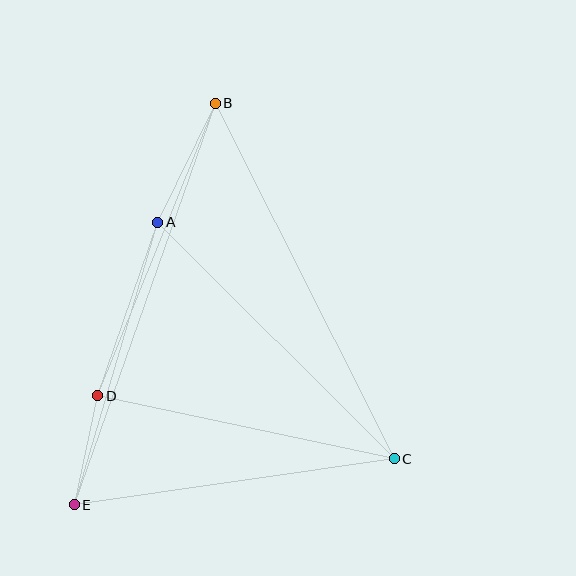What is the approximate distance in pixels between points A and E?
The distance between A and E is approximately 295 pixels.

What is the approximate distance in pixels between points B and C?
The distance between B and C is approximately 398 pixels.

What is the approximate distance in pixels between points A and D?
The distance between A and D is approximately 183 pixels.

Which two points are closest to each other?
Points D and E are closest to each other.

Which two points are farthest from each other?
Points B and E are farthest from each other.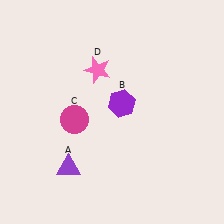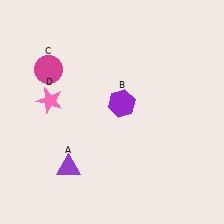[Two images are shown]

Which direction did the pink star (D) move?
The pink star (D) moved left.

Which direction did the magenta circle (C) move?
The magenta circle (C) moved up.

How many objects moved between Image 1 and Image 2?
2 objects moved between the two images.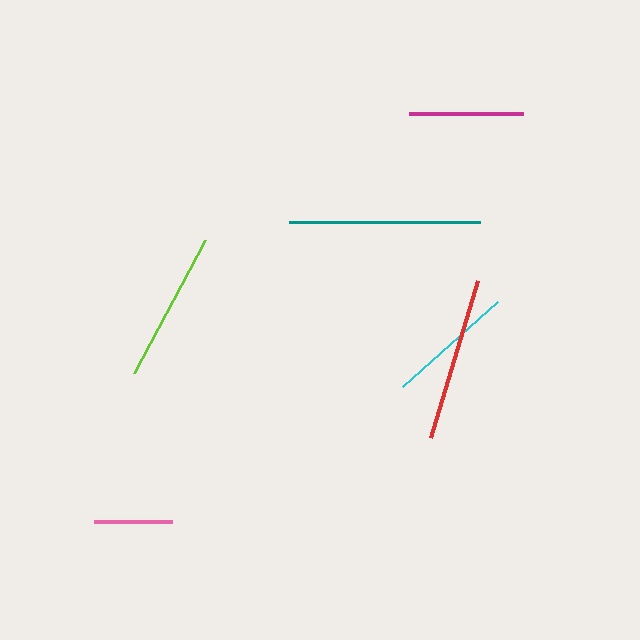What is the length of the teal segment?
The teal segment is approximately 190 pixels long.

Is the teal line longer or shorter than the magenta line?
The teal line is longer than the magenta line.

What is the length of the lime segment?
The lime segment is approximately 151 pixels long.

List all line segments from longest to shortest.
From longest to shortest: teal, red, lime, cyan, magenta, pink.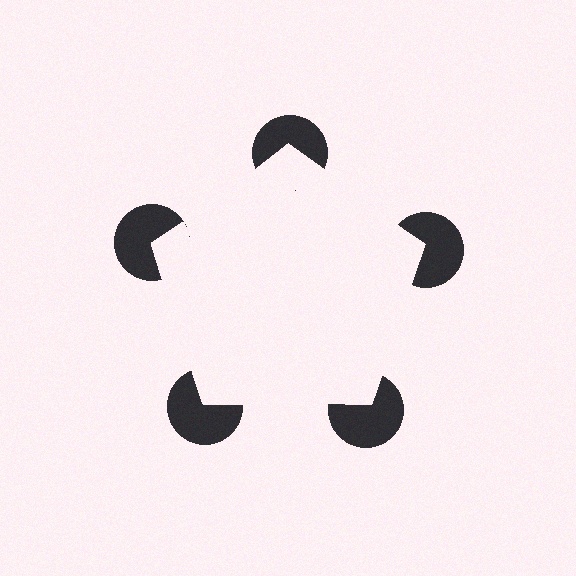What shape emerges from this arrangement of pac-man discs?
An illusory pentagon — its edges are inferred from the aligned wedge cuts in the pac-man discs, not physically drawn.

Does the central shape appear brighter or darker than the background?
It typically appears slightly brighter than the background, even though no actual brightness change is drawn.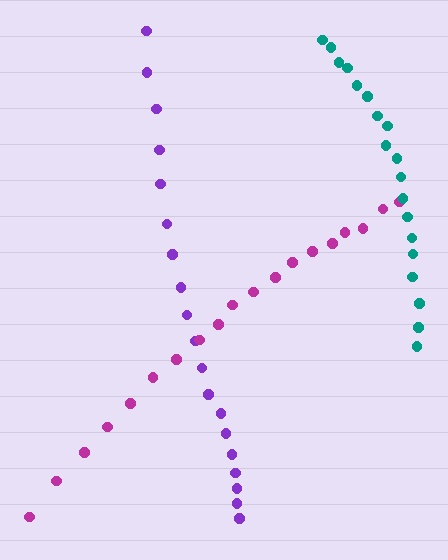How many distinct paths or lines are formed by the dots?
There are 3 distinct paths.